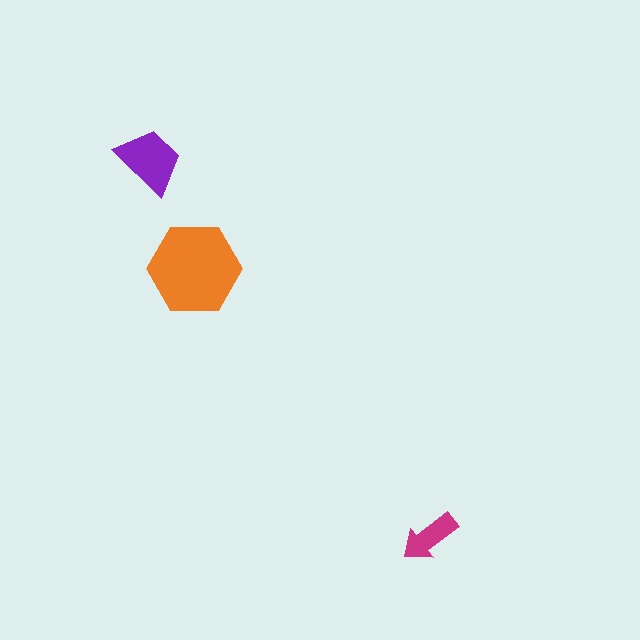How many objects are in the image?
There are 3 objects in the image.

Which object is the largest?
The orange hexagon.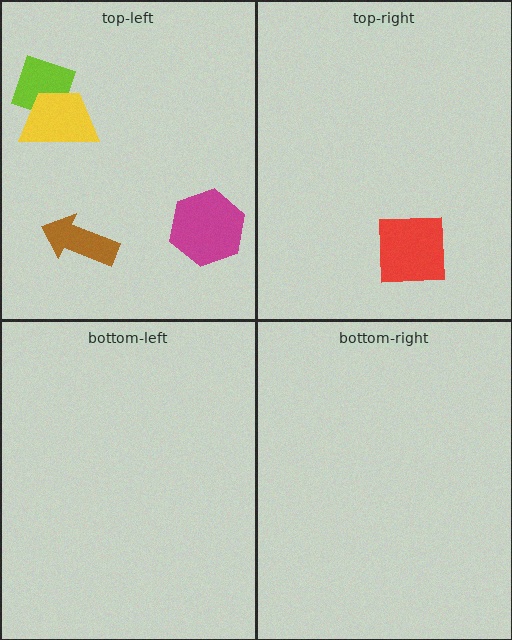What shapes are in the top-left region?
The brown arrow, the lime diamond, the magenta hexagon, the yellow trapezoid.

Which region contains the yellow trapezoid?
The top-left region.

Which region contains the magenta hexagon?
The top-left region.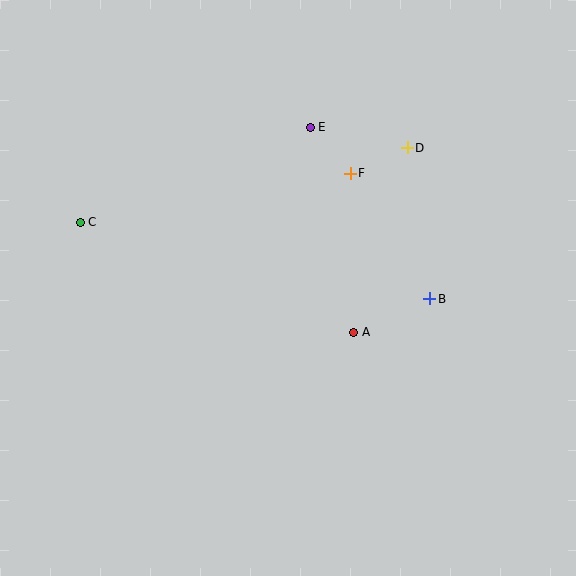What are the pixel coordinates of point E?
Point E is at (310, 127).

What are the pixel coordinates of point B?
Point B is at (430, 299).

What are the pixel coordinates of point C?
Point C is at (80, 222).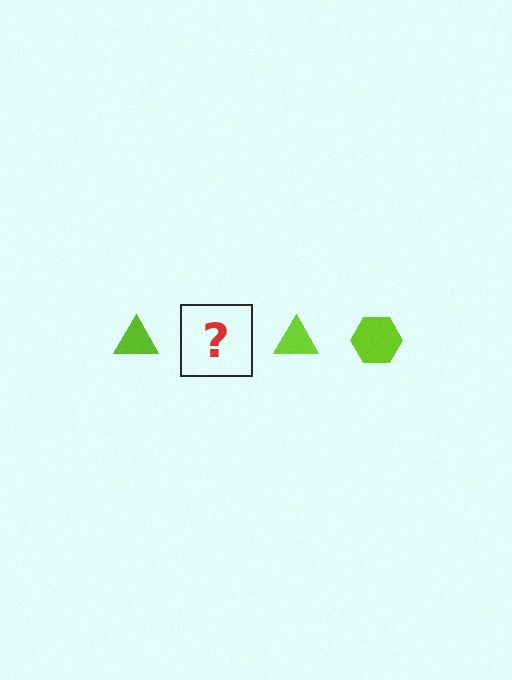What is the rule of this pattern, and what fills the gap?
The rule is that the pattern cycles through triangle, hexagon shapes in lime. The gap should be filled with a lime hexagon.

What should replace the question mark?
The question mark should be replaced with a lime hexagon.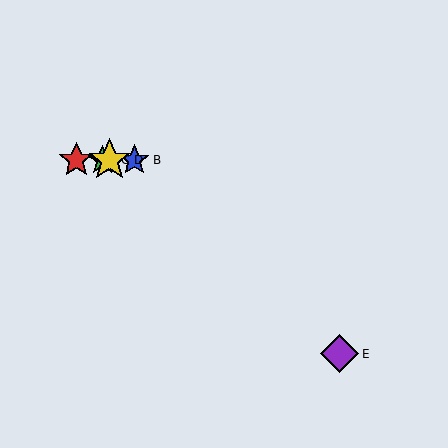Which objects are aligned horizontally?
Objects A, B, C, D are aligned horizontally.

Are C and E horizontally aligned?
No, C is at y≈160 and E is at y≈354.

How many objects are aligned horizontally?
4 objects (A, B, C, D) are aligned horizontally.